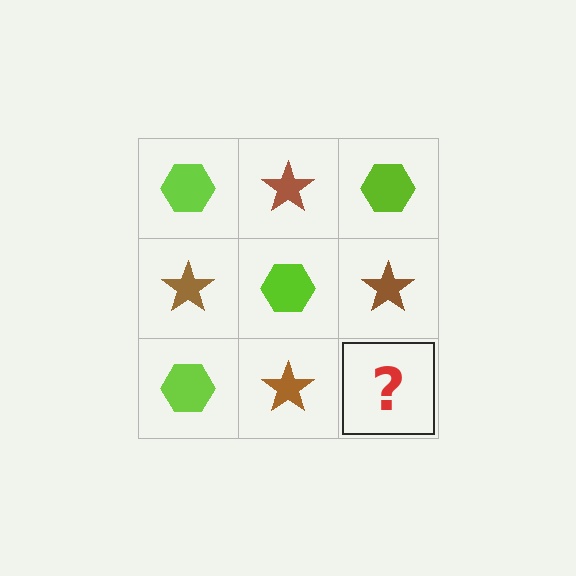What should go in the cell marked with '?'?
The missing cell should contain a lime hexagon.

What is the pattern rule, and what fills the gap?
The rule is that it alternates lime hexagon and brown star in a checkerboard pattern. The gap should be filled with a lime hexagon.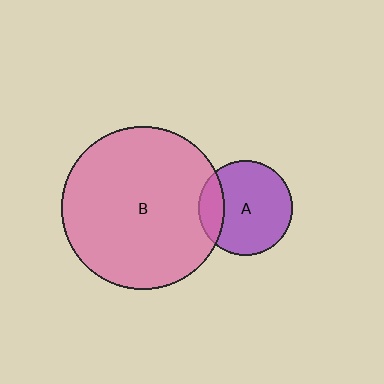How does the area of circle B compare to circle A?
Approximately 3.0 times.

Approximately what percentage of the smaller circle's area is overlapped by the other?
Approximately 20%.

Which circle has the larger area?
Circle B (pink).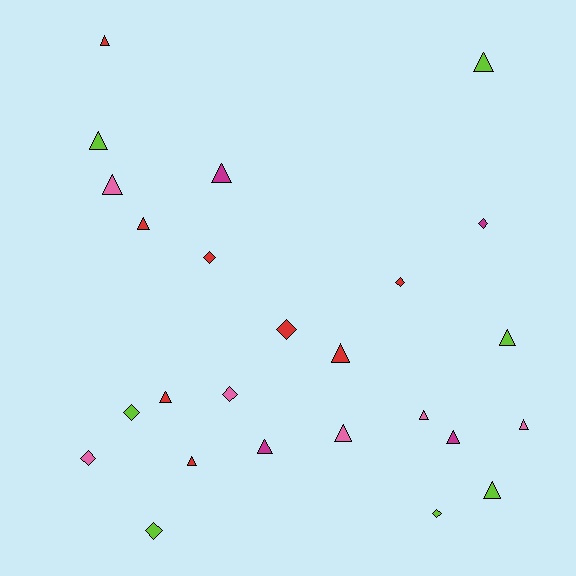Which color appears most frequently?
Red, with 8 objects.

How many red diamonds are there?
There are 3 red diamonds.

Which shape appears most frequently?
Triangle, with 16 objects.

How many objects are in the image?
There are 25 objects.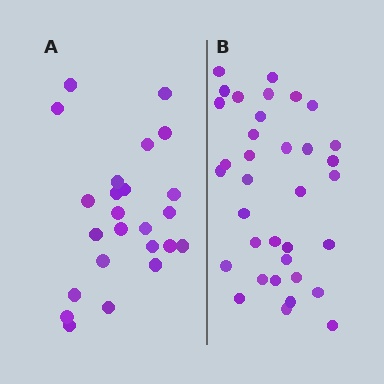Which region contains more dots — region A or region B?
Region B (the right region) has more dots.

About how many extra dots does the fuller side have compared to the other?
Region B has roughly 12 or so more dots than region A.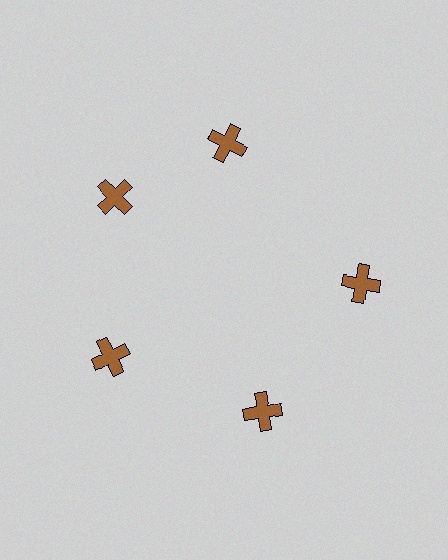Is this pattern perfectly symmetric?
No. The 5 brown crosses are arranged in a ring, but one element near the 1 o'clock position is rotated out of alignment along the ring, breaking the 5-fold rotational symmetry.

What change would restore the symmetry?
The symmetry would be restored by rotating it back into even spacing with its neighbors so that all 5 crosses sit at equal angles and equal distance from the center.